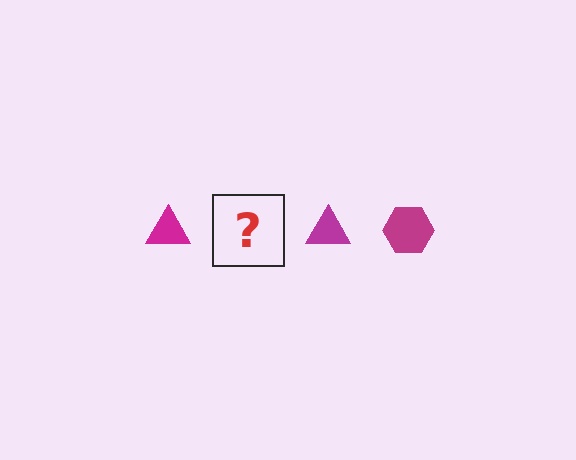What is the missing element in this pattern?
The missing element is a magenta hexagon.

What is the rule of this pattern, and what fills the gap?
The rule is that the pattern cycles through triangle, hexagon shapes in magenta. The gap should be filled with a magenta hexagon.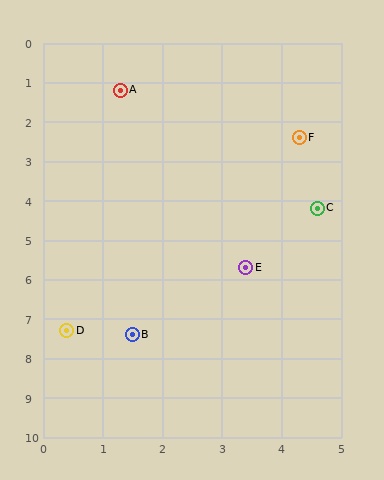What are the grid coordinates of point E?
Point E is at approximately (3.4, 5.7).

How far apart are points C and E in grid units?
Points C and E are about 1.9 grid units apart.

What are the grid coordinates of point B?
Point B is at approximately (1.5, 7.4).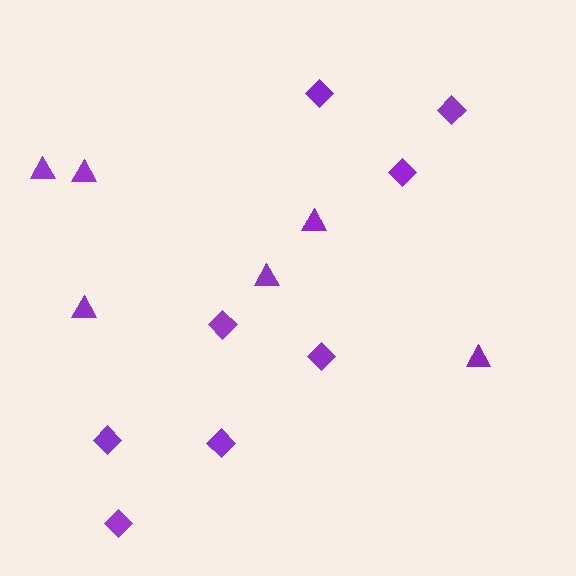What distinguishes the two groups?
There are 2 groups: one group of triangles (6) and one group of diamonds (8).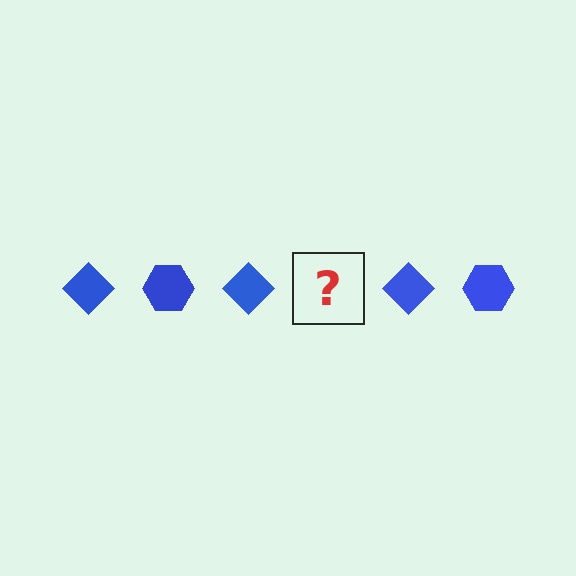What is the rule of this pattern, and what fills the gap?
The rule is that the pattern cycles through diamond, hexagon shapes in blue. The gap should be filled with a blue hexagon.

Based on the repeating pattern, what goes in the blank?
The blank should be a blue hexagon.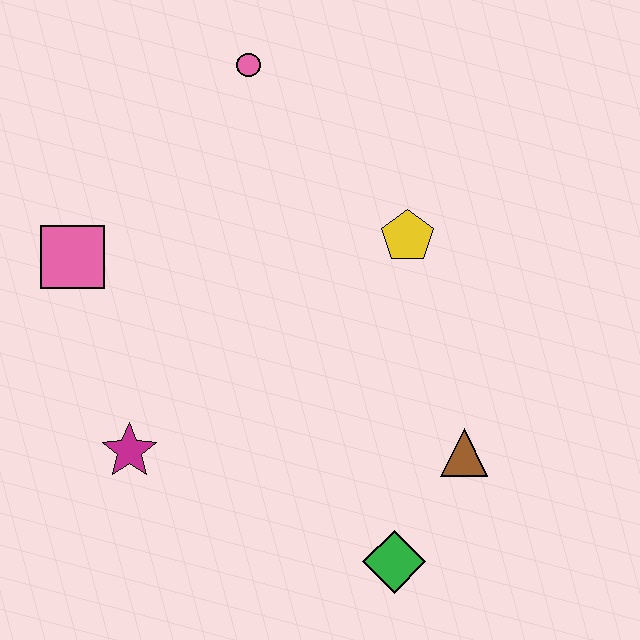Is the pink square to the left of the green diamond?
Yes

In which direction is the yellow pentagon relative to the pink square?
The yellow pentagon is to the right of the pink square.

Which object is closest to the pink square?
The magenta star is closest to the pink square.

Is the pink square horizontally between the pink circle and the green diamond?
No